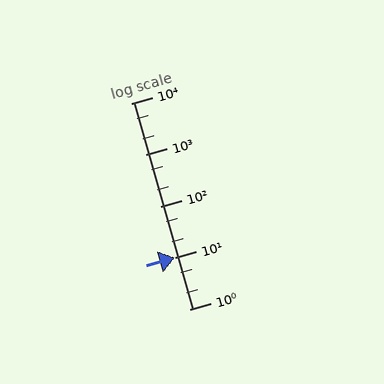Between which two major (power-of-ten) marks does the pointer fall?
The pointer is between 10 and 100.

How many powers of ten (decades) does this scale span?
The scale spans 4 decades, from 1 to 10000.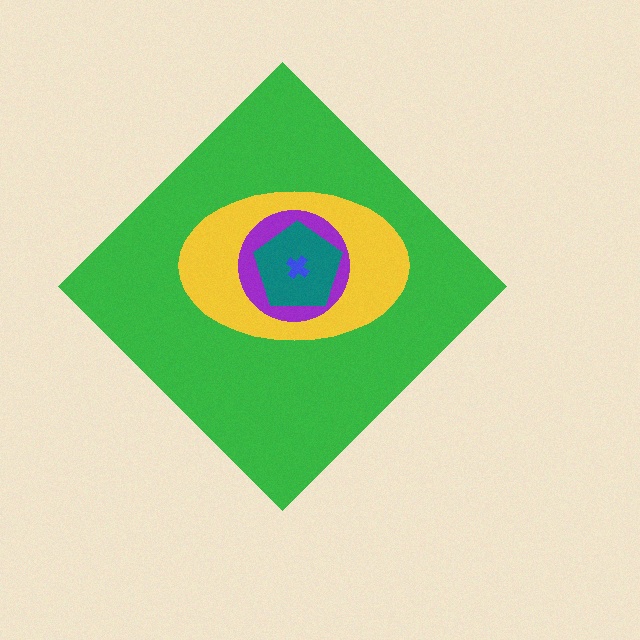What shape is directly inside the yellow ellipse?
The purple circle.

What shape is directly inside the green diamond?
The yellow ellipse.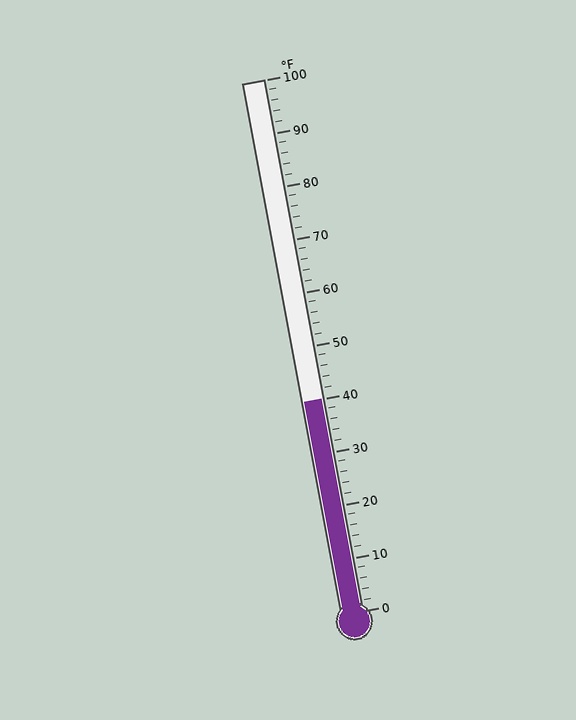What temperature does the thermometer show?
The thermometer shows approximately 40°F.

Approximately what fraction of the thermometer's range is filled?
The thermometer is filled to approximately 40% of its range.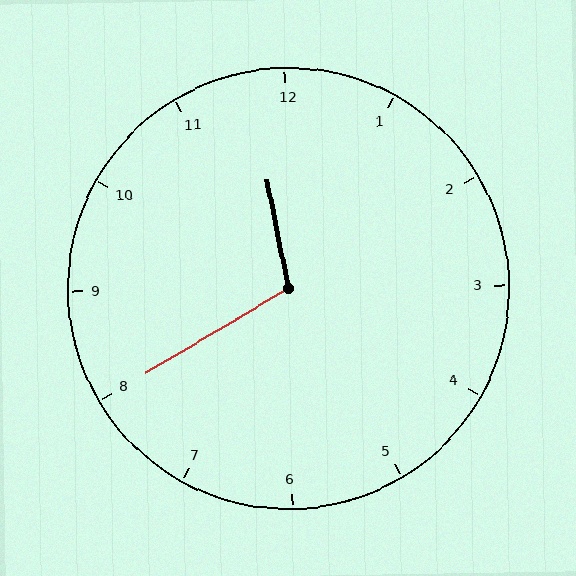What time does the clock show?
11:40.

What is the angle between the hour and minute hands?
Approximately 110 degrees.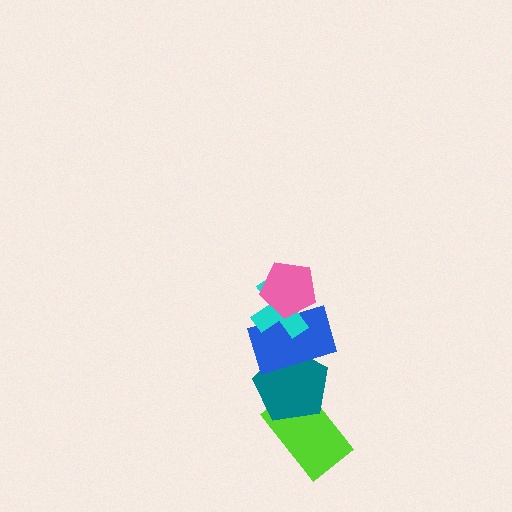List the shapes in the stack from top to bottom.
From top to bottom: the pink pentagon, the cyan cross, the blue rectangle, the teal pentagon, the lime rectangle.